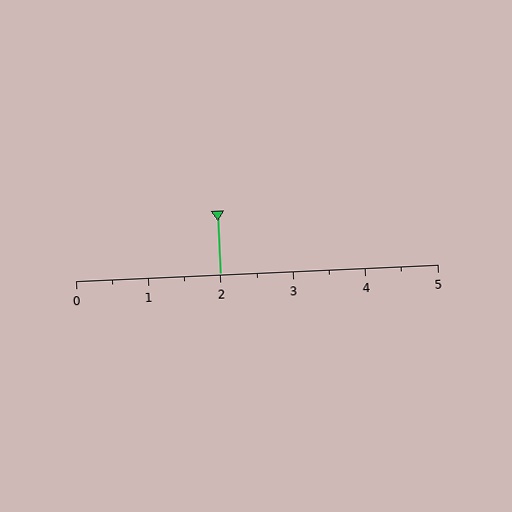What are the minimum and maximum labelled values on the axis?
The axis runs from 0 to 5.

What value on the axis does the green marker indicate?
The marker indicates approximately 2.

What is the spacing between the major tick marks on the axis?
The major ticks are spaced 1 apart.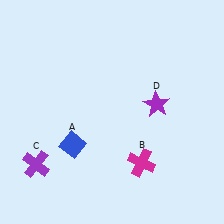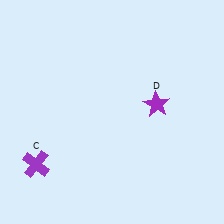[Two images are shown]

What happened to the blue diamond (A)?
The blue diamond (A) was removed in Image 2. It was in the bottom-left area of Image 1.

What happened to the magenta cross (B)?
The magenta cross (B) was removed in Image 2. It was in the bottom-right area of Image 1.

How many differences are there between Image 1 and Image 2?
There are 2 differences between the two images.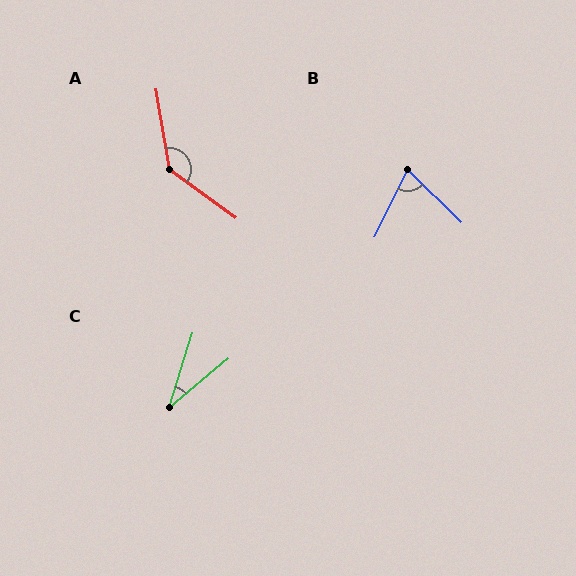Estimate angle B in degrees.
Approximately 72 degrees.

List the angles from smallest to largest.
C (33°), B (72°), A (136°).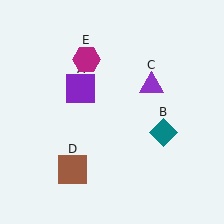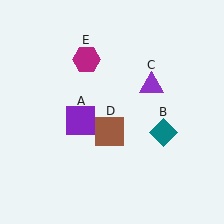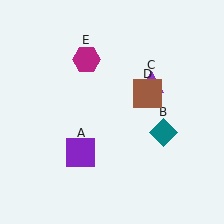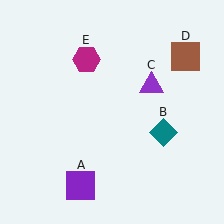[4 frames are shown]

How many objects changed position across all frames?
2 objects changed position: purple square (object A), brown square (object D).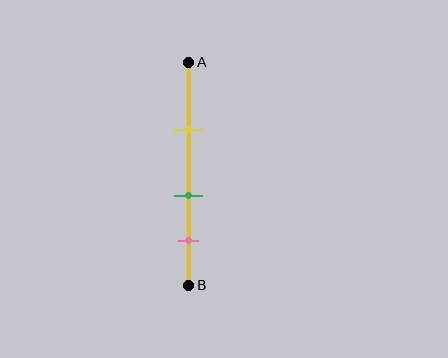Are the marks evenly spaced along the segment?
Yes, the marks are approximately evenly spaced.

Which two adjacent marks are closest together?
The green and pink marks are the closest adjacent pair.